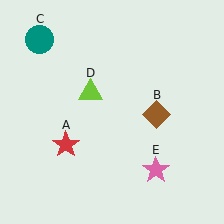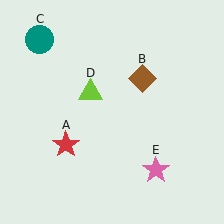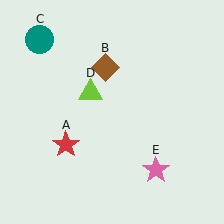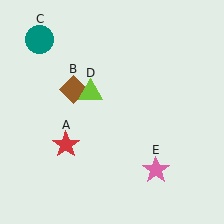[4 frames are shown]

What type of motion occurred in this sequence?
The brown diamond (object B) rotated counterclockwise around the center of the scene.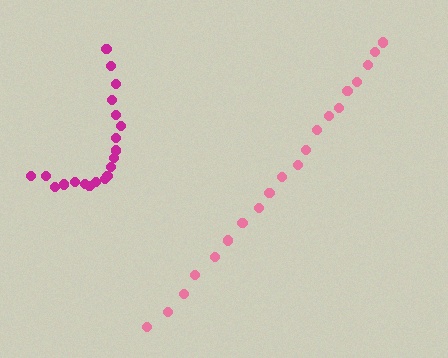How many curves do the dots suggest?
There are 2 distinct paths.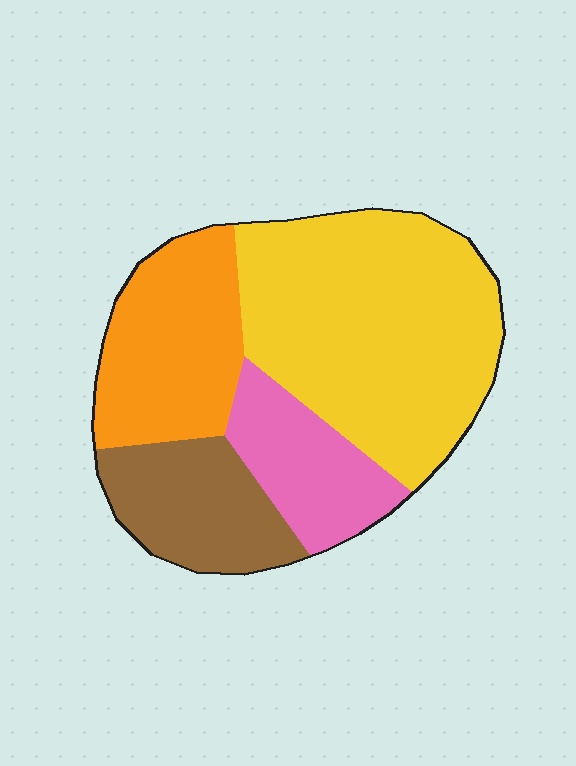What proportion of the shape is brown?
Brown covers around 15% of the shape.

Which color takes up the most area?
Yellow, at roughly 45%.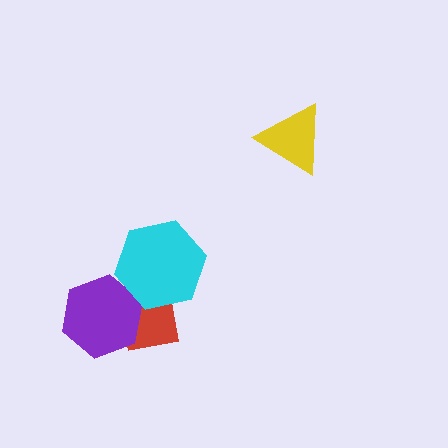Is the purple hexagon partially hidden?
Yes, it is partially covered by another shape.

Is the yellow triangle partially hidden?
No, no other shape covers it.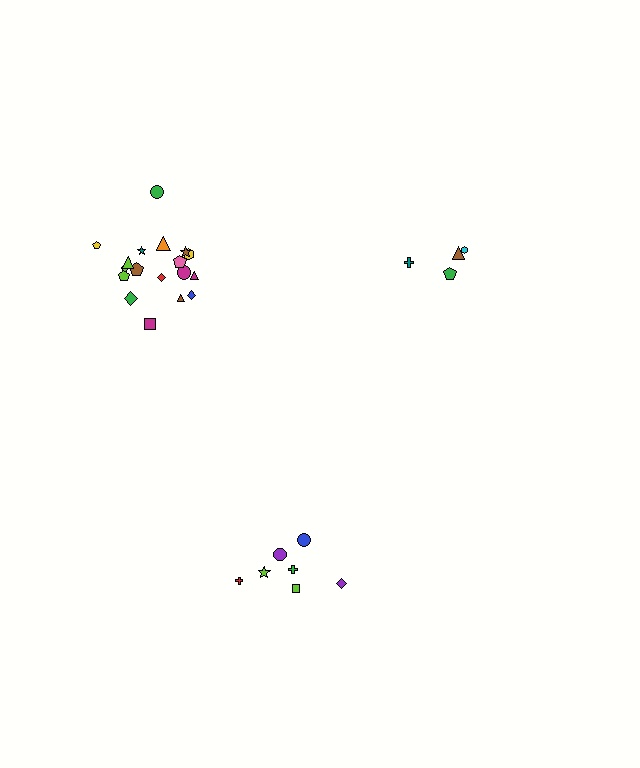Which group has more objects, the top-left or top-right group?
The top-left group.